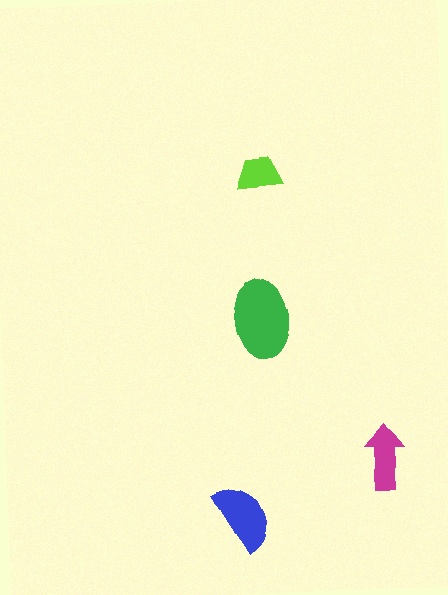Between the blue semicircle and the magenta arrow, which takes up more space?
The blue semicircle.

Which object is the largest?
The green ellipse.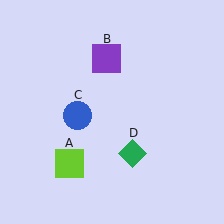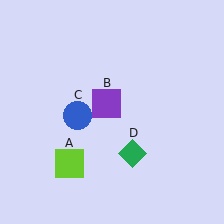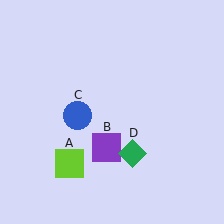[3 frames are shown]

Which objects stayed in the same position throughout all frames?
Lime square (object A) and blue circle (object C) and green diamond (object D) remained stationary.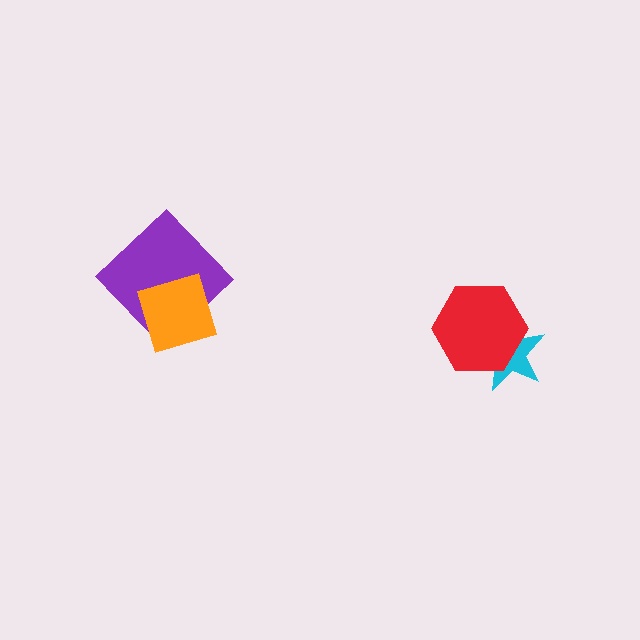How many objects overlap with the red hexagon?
1 object overlaps with the red hexagon.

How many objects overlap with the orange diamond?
1 object overlaps with the orange diamond.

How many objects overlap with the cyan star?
1 object overlaps with the cyan star.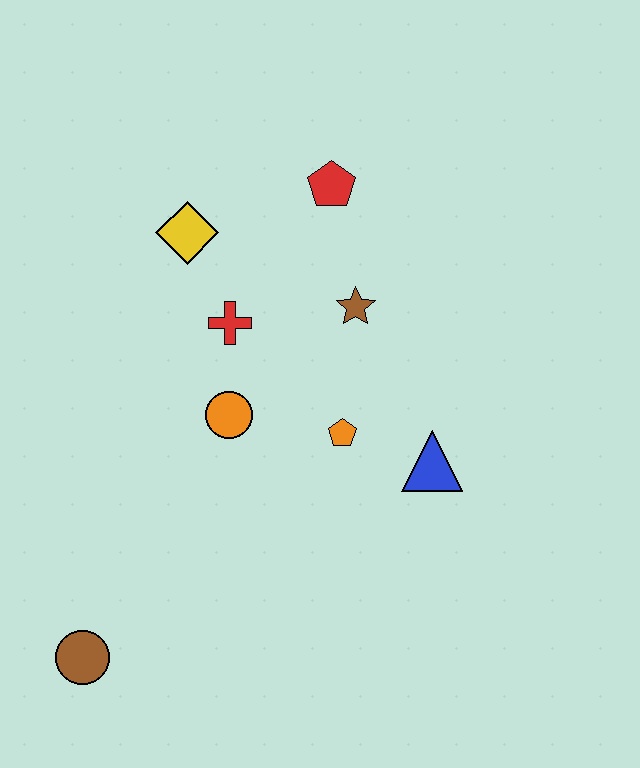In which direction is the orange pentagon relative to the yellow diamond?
The orange pentagon is below the yellow diamond.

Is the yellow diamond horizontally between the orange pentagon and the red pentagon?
No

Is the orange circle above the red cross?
No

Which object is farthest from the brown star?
The brown circle is farthest from the brown star.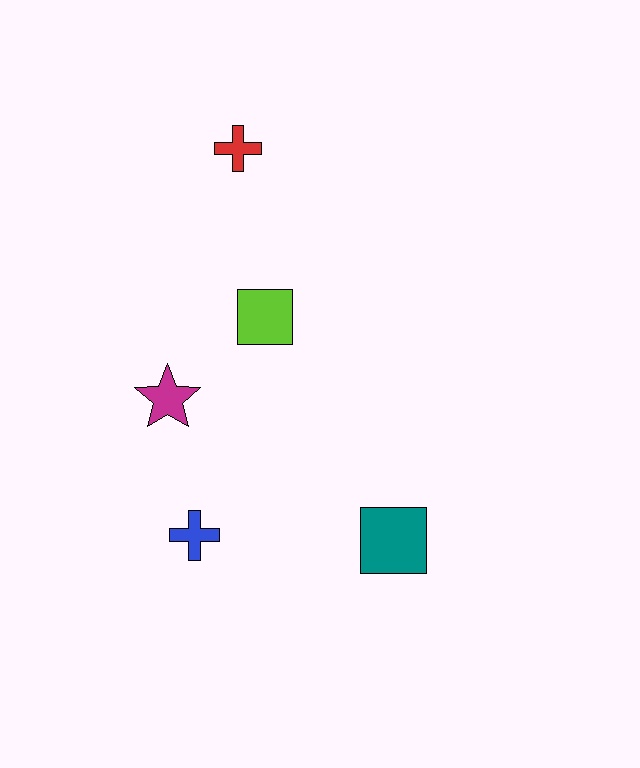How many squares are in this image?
There are 2 squares.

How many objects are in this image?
There are 5 objects.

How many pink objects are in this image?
There are no pink objects.